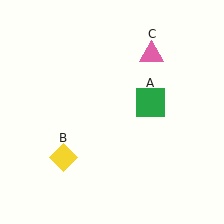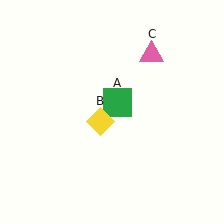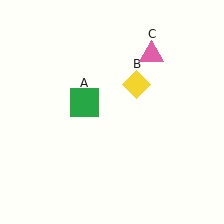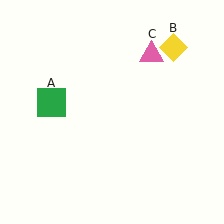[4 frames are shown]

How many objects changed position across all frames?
2 objects changed position: green square (object A), yellow diamond (object B).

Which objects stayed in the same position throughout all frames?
Pink triangle (object C) remained stationary.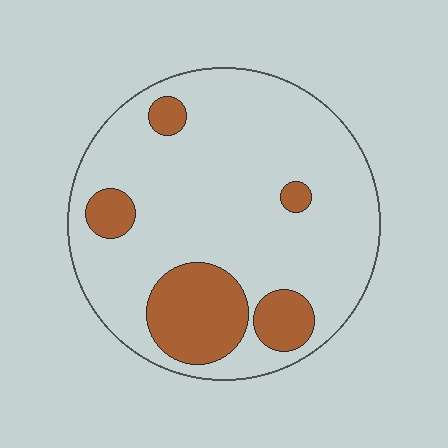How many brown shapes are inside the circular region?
5.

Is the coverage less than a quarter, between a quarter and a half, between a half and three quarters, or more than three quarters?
Less than a quarter.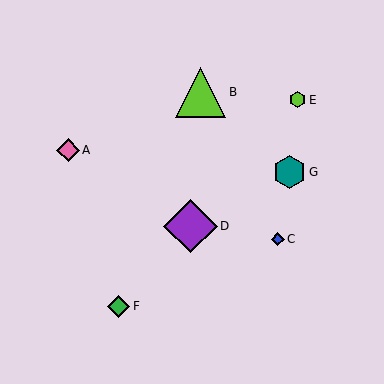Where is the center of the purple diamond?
The center of the purple diamond is at (191, 226).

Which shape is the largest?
The purple diamond (labeled D) is the largest.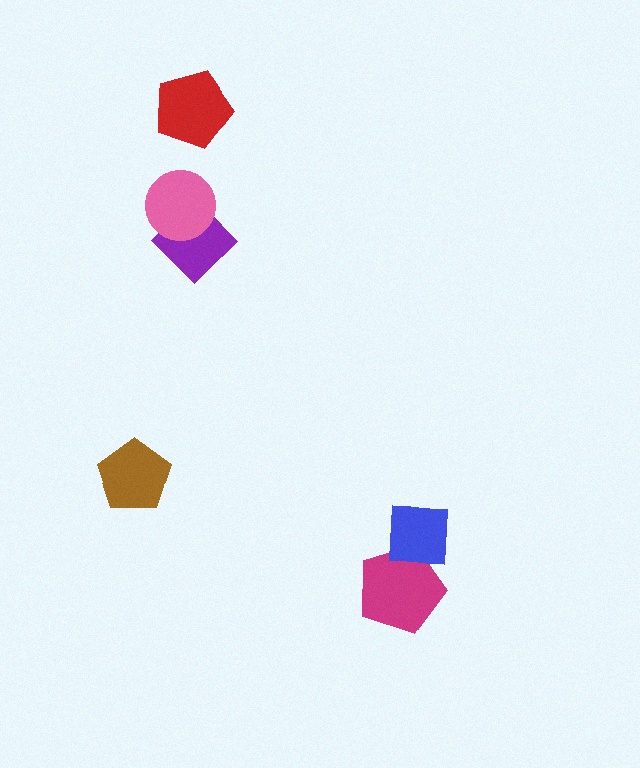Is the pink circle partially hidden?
No, no other shape covers it.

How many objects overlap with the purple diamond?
1 object overlaps with the purple diamond.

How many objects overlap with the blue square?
1 object overlaps with the blue square.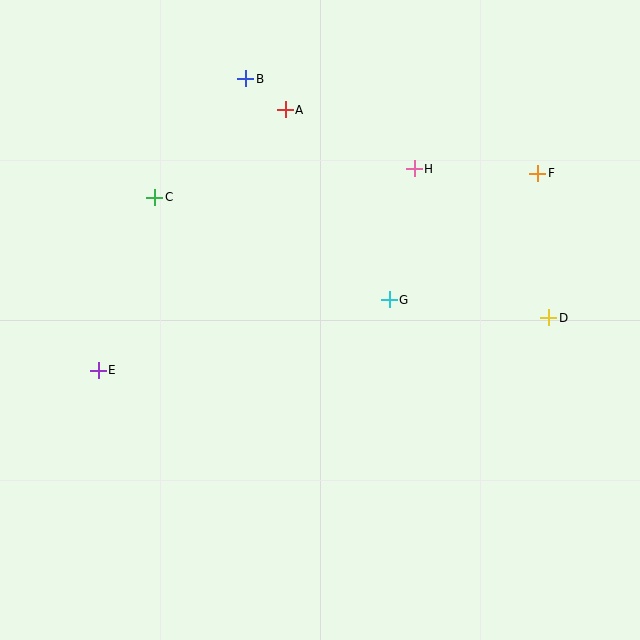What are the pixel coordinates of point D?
Point D is at (549, 318).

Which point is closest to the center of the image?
Point G at (389, 300) is closest to the center.